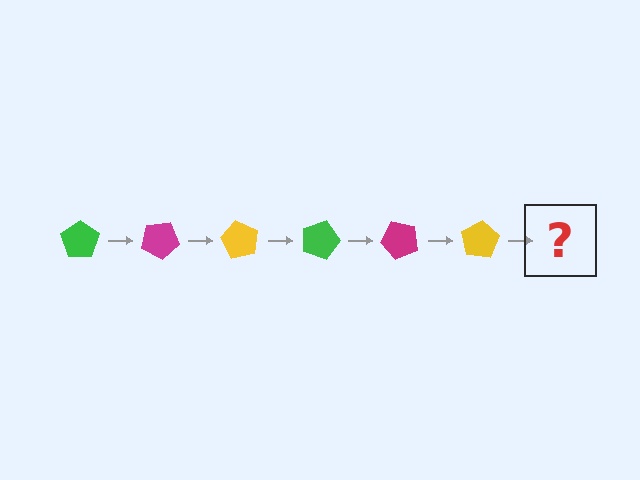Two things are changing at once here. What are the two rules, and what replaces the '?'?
The two rules are that it rotates 30 degrees each step and the color cycles through green, magenta, and yellow. The '?' should be a green pentagon, rotated 180 degrees from the start.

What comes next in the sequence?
The next element should be a green pentagon, rotated 180 degrees from the start.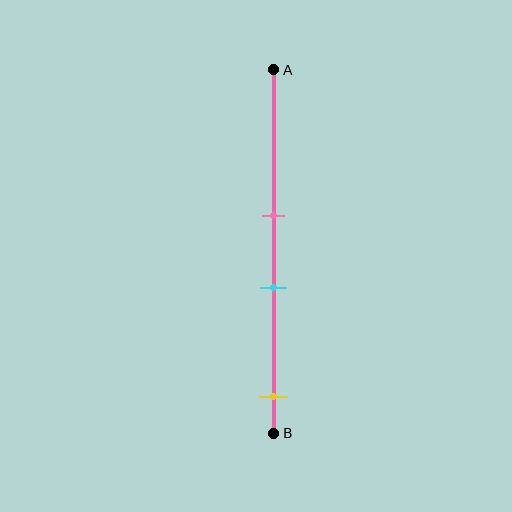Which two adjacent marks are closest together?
The pink and cyan marks are the closest adjacent pair.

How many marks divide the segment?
There are 3 marks dividing the segment.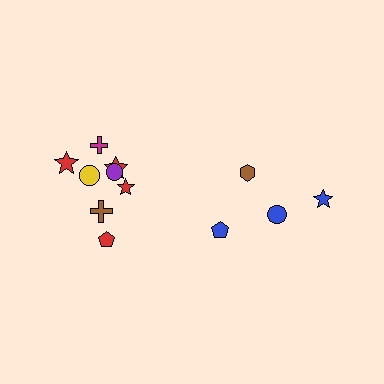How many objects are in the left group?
There are 8 objects.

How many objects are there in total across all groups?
There are 12 objects.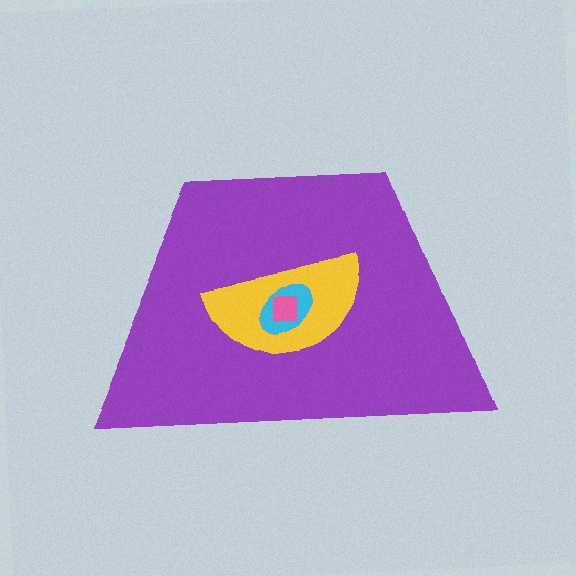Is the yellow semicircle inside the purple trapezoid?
Yes.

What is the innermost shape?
The pink square.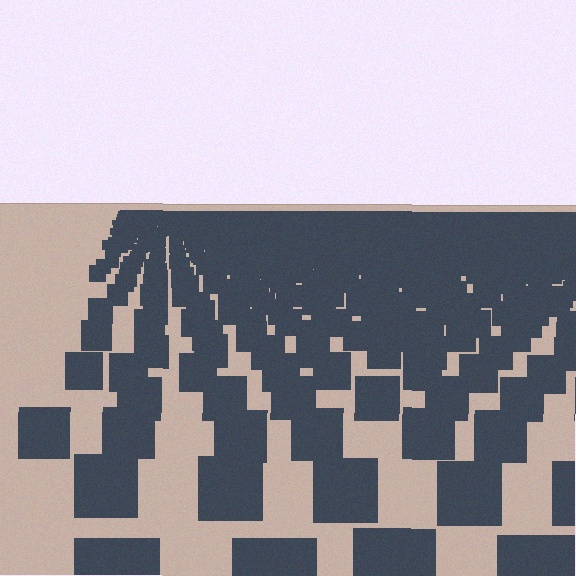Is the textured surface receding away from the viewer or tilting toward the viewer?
The surface is receding away from the viewer. Texture elements get smaller and denser toward the top.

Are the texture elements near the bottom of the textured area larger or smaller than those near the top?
Larger. Near the bottom, elements are closer to the viewer and appear at a bigger on-screen size.